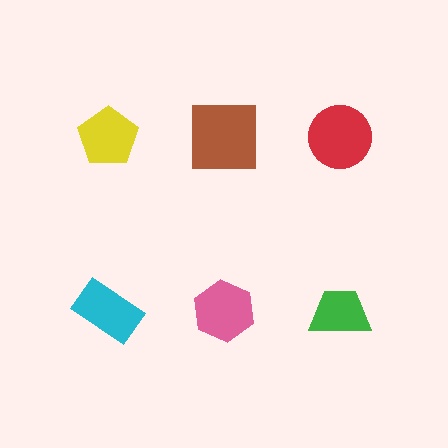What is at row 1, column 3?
A red circle.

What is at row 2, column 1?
A cyan rectangle.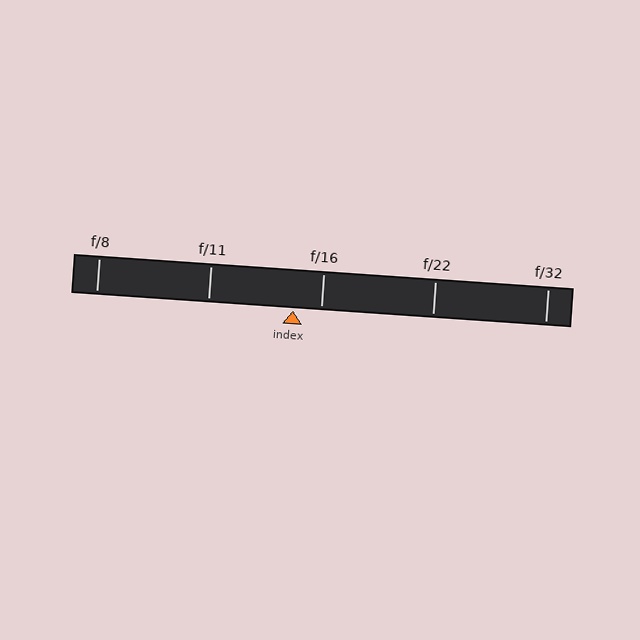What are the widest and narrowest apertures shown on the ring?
The widest aperture shown is f/8 and the narrowest is f/32.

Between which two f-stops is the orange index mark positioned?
The index mark is between f/11 and f/16.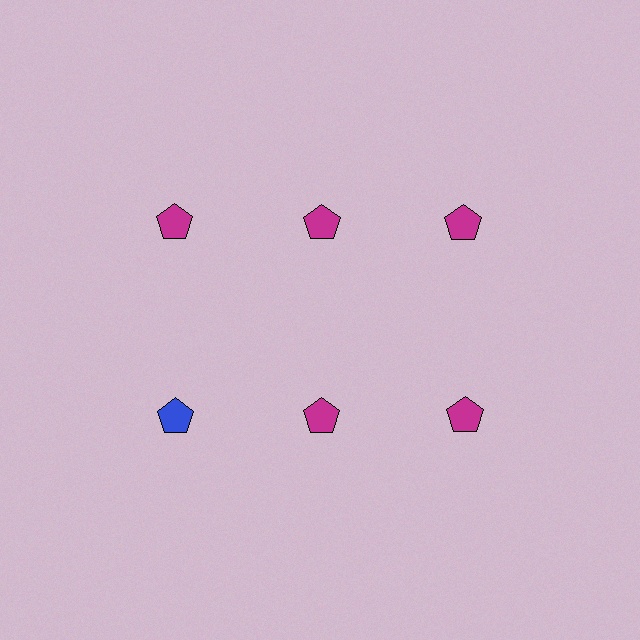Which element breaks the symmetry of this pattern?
The blue pentagon in the second row, leftmost column breaks the symmetry. All other shapes are magenta pentagons.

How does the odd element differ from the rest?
It has a different color: blue instead of magenta.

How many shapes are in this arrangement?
There are 6 shapes arranged in a grid pattern.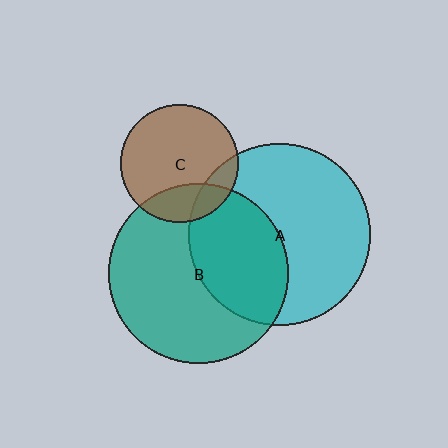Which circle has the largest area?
Circle A (cyan).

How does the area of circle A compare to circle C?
Approximately 2.4 times.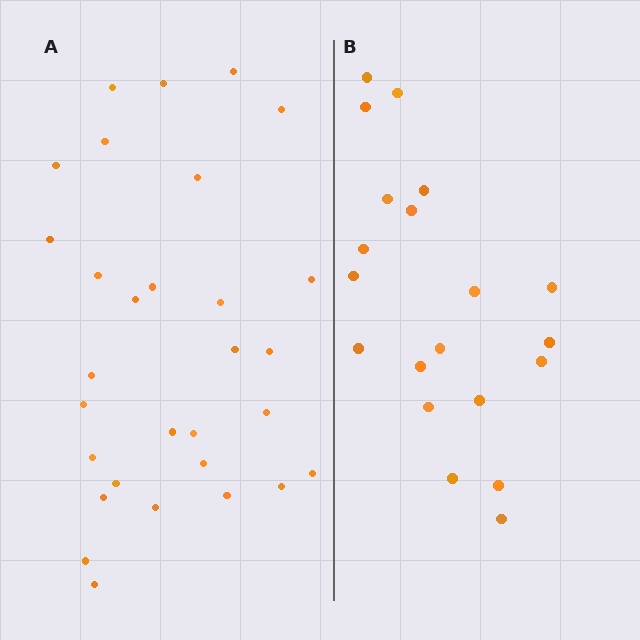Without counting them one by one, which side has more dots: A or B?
Region A (the left region) has more dots.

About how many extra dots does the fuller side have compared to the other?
Region A has roughly 10 or so more dots than region B.